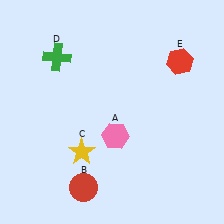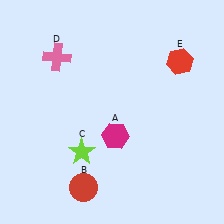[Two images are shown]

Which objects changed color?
A changed from pink to magenta. C changed from yellow to lime. D changed from green to pink.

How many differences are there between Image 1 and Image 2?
There are 3 differences between the two images.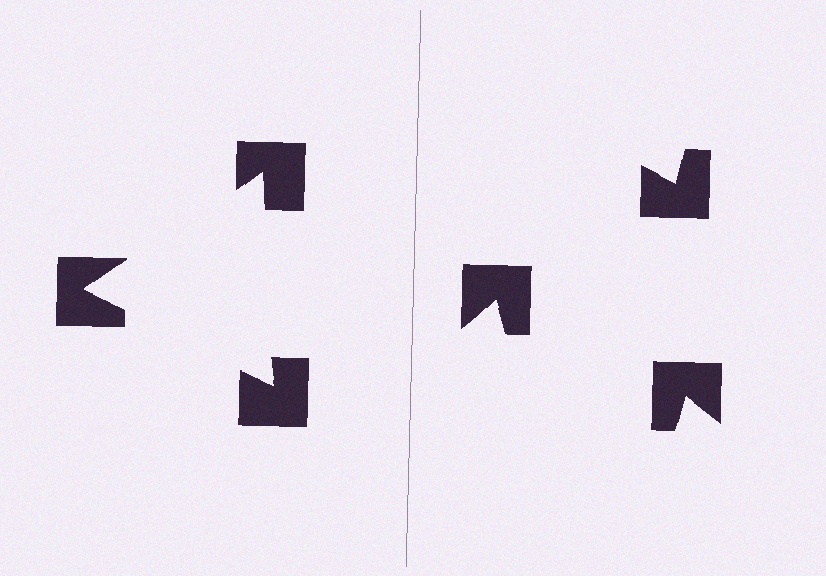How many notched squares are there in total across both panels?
6 — 3 on each side.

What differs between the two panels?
The notched squares are positioned identically on both sides; only the wedge orientations differ. On the left they align to a triangle; on the right they are misaligned.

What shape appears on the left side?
An illusory triangle.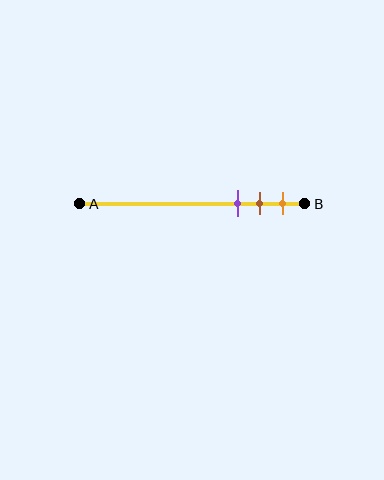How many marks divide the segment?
There are 3 marks dividing the segment.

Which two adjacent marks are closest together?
The brown and orange marks are the closest adjacent pair.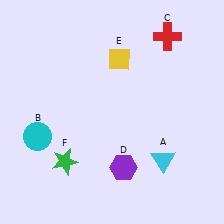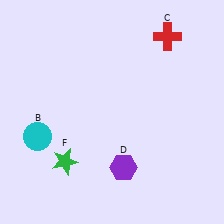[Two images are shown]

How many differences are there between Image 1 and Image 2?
There are 2 differences between the two images.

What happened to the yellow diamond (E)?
The yellow diamond (E) was removed in Image 2. It was in the top-right area of Image 1.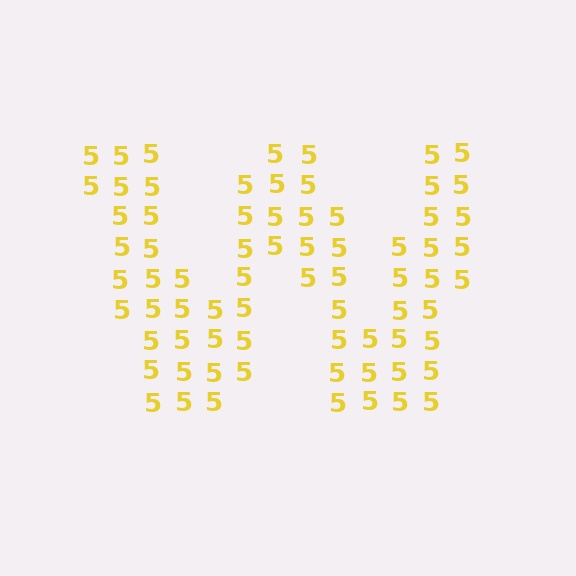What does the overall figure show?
The overall figure shows the letter W.